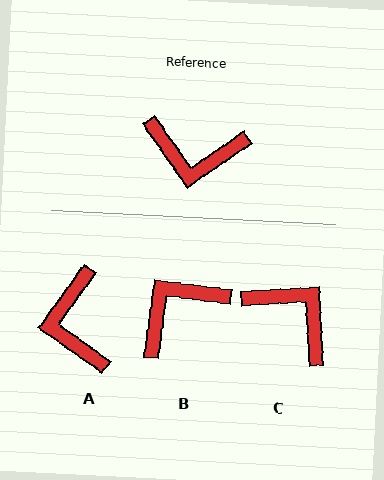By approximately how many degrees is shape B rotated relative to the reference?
Approximately 133 degrees clockwise.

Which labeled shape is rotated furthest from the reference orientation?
C, about 148 degrees away.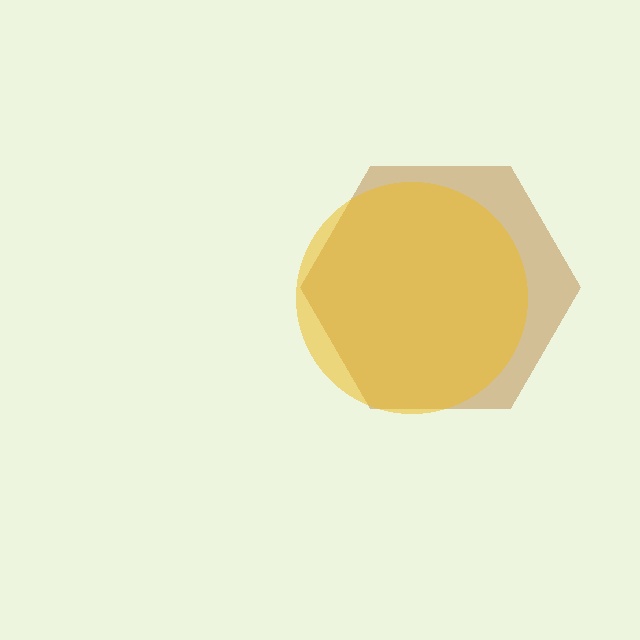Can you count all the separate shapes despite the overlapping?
Yes, there are 2 separate shapes.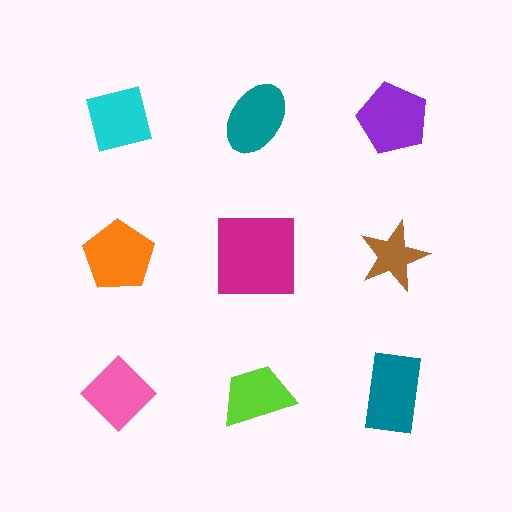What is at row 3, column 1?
A pink diamond.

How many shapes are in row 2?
3 shapes.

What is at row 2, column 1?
An orange pentagon.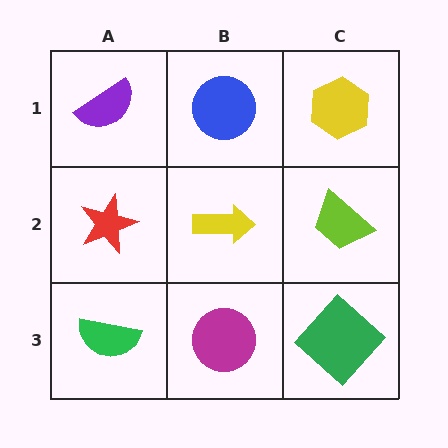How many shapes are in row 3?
3 shapes.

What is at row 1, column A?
A purple semicircle.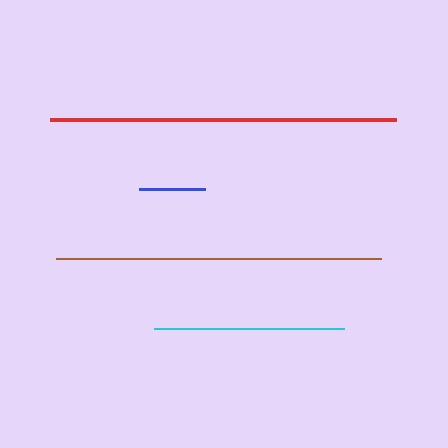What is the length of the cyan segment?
The cyan segment is approximately 191 pixels long.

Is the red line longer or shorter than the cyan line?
The red line is longer than the cyan line.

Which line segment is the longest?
The red line is the longest at approximately 346 pixels.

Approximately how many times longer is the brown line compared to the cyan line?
The brown line is approximately 1.7 times the length of the cyan line.